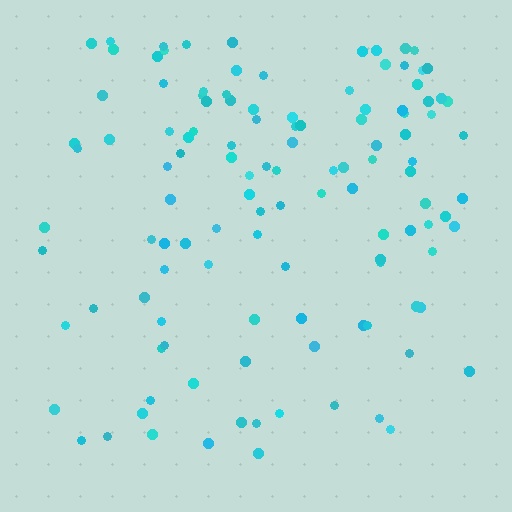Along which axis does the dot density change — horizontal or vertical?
Vertical.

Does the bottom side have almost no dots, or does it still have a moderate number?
Still a moderate number, just noticeably fewer than the top.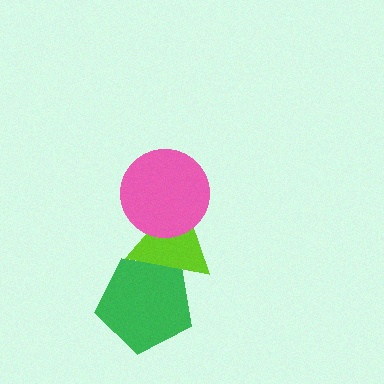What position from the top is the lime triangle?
The lime triangle is 2nd from the top.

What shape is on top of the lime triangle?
The pink circle is on top of the lime triangle.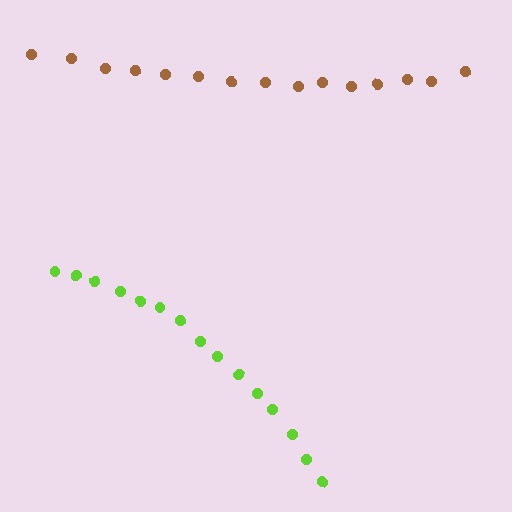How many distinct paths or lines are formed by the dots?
There are 2 distinct paths.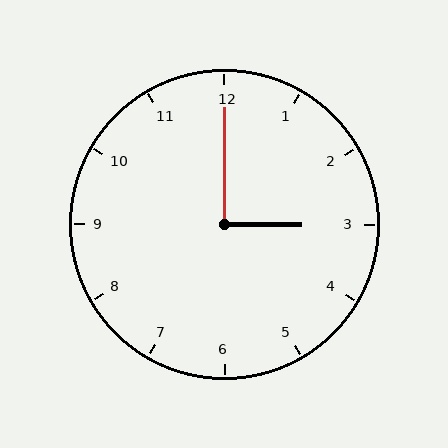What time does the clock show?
3:00.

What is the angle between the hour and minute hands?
Approximately 90 degrees.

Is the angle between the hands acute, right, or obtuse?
It is right.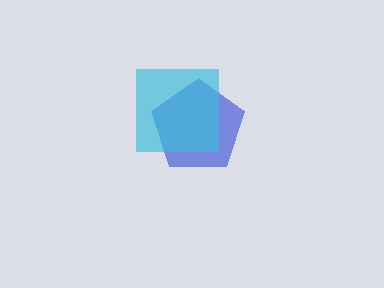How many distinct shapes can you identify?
There are 2 distinct shapes: a blue pentagon, a cyan square.